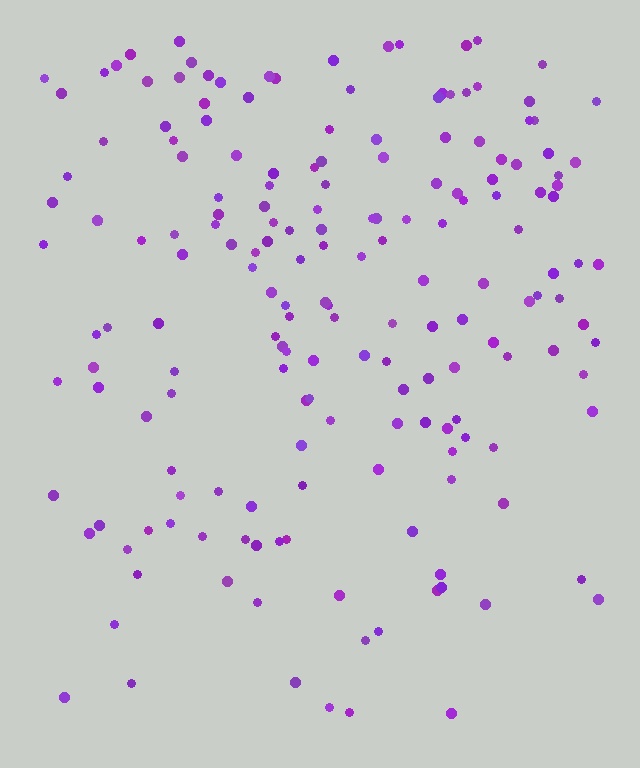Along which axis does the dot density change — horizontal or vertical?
Vertical.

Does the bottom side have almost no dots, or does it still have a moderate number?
Still a moderate number, just noticeably fewer than the top.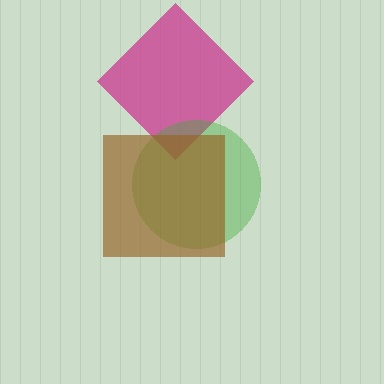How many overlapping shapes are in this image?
There are 3 overlapping shapes in the image.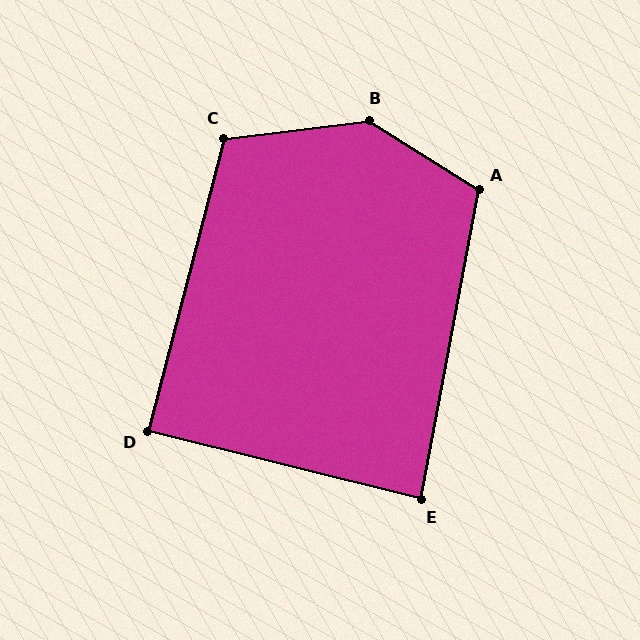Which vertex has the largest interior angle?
B, at approximately 141 degrees.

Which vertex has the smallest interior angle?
E, at approximately 87 degrees.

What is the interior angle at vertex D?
Approximately 89 degrees (approximately right).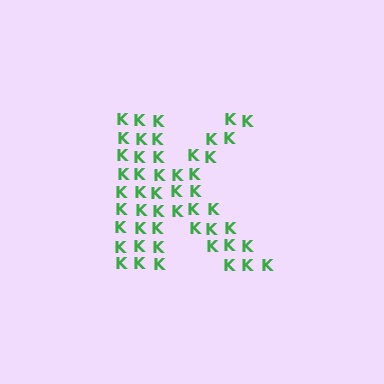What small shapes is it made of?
It is made of small letter K's.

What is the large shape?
The large shape is the letter K.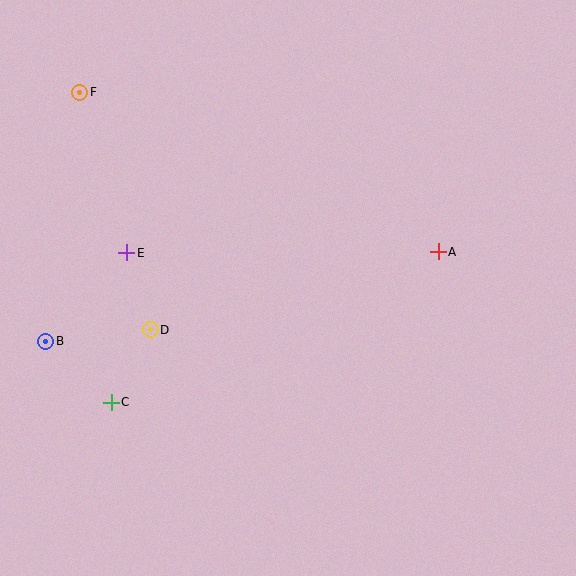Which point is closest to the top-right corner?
Point A is closest to the top-right corner.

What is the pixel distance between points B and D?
The distance between B and D is 105 pixels.